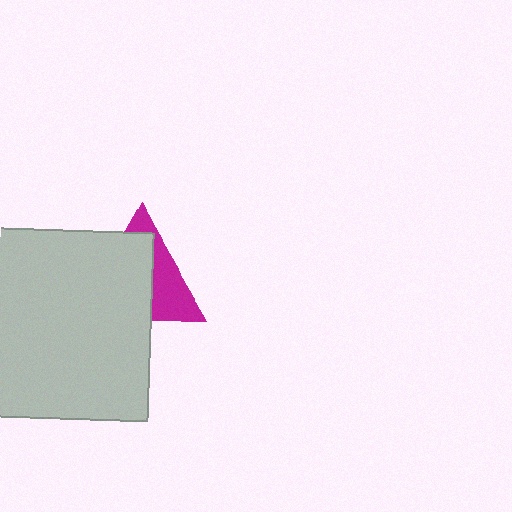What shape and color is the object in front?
The object in front is a light gray square.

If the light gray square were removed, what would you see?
You would see the complete magenta triangle.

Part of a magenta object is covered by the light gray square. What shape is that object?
It is a triangle.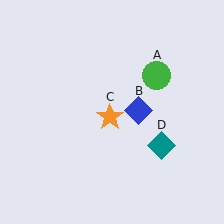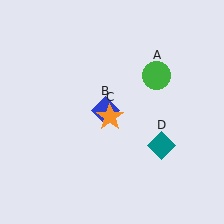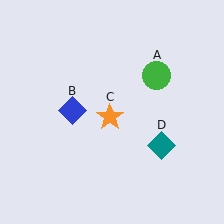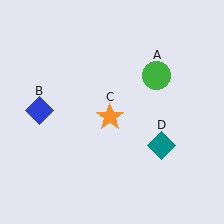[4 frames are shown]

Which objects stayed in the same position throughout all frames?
Green circle (object A) and orange star (object C) and teal diamond (object D) remained stationary.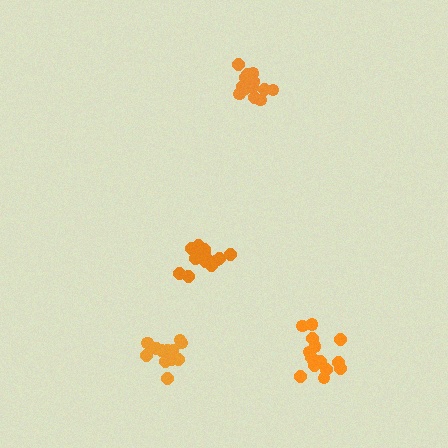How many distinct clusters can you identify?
There are 4 distinct clusters.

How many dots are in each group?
Group 1: 14 dots, Group 2: 14 dots, Group 3: 17 dots, Group 4: 16 dots (61 total).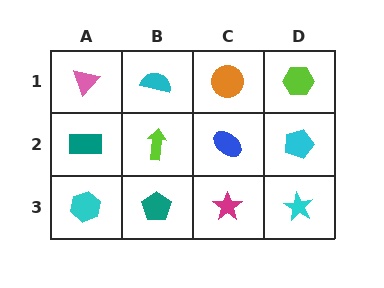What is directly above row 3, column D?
A cyan pentagon.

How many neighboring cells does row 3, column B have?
3.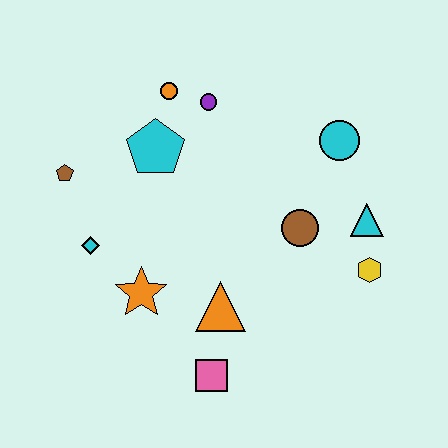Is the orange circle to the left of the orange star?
No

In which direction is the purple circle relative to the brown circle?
The purple circle is above the brown circle.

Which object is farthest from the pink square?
The orange circle is farthest from the pink square.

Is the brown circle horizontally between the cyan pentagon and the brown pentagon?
No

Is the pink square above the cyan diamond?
No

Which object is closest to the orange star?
The cyan diamond is closest to the orange star.